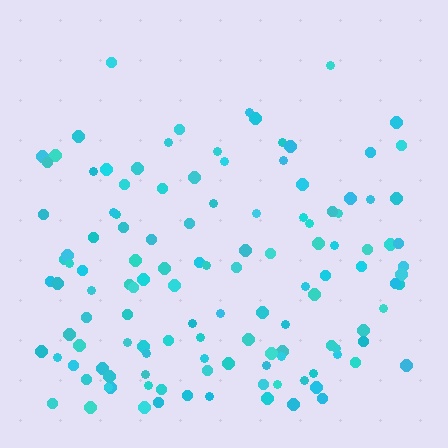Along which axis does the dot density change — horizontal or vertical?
Vertical.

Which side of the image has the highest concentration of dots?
The bottom.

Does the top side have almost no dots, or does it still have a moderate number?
Still a moderate number, just noticeably fewer than the bottom.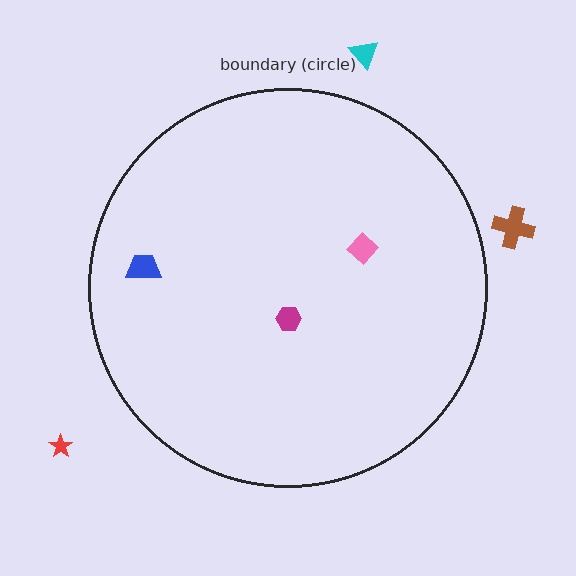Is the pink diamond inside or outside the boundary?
Inside.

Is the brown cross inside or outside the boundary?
Outside.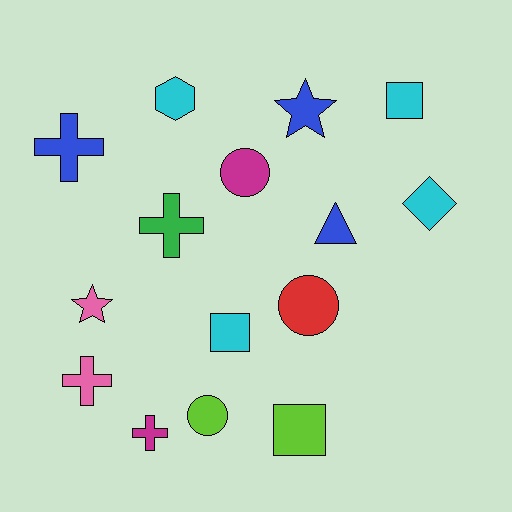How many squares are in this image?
There are 3 squares.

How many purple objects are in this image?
There are no purple objects.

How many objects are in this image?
There are 15 objects.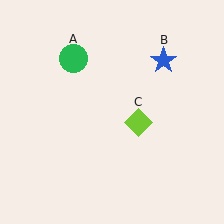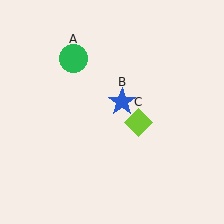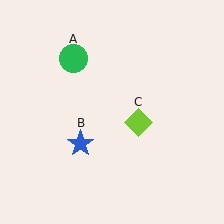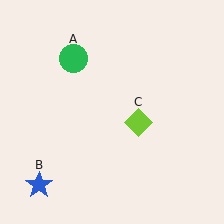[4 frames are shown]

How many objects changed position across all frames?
1 object changed position: blue star (object B).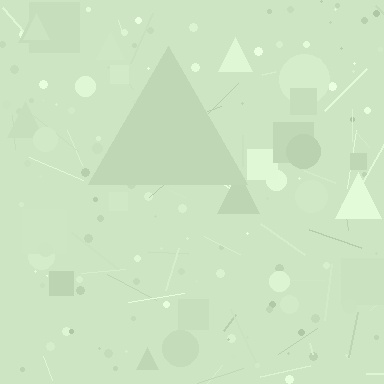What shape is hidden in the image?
A triangle is hidden in the image.